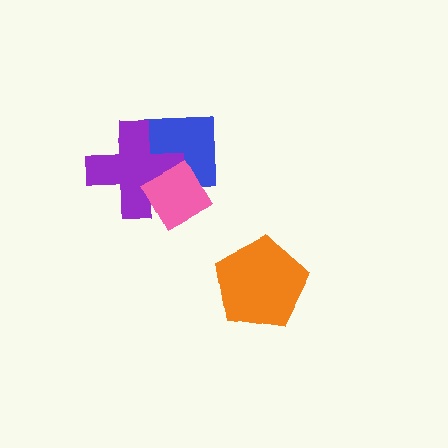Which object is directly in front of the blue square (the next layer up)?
The purple cross is directly in front of the blue square.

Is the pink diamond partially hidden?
No, no other shape covers it.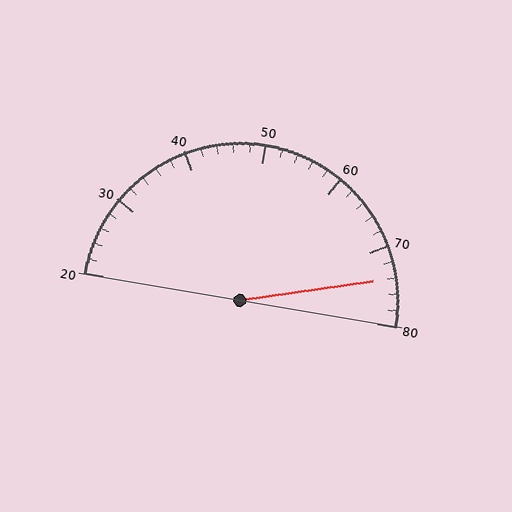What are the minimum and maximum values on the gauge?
The gauge ranges from 20 to 80.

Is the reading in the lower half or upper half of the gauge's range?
The reading is in the upper half of the range (20 to 80).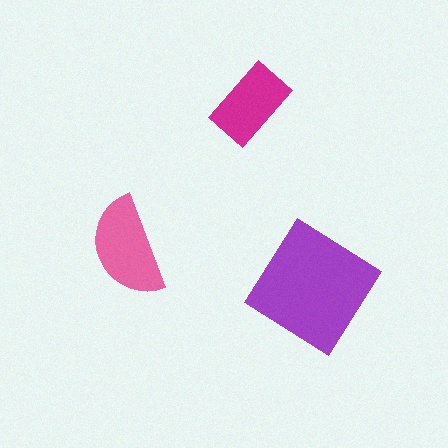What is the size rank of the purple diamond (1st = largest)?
1st.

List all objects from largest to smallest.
The purple diamond, the pink semicircle, the magenta rectangle.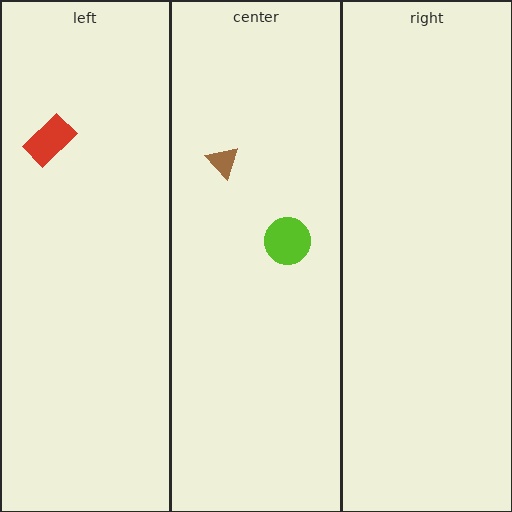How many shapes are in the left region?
1.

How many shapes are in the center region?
2.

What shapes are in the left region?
The red rectangle.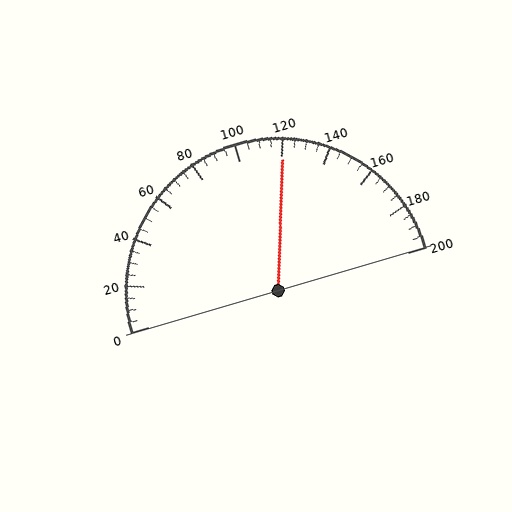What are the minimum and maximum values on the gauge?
The gauge ranges from 0 to 200.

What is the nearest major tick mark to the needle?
The nearest major tick mark is 120.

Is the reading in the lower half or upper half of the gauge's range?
The reading is in the upper half of the range (0 to 200).